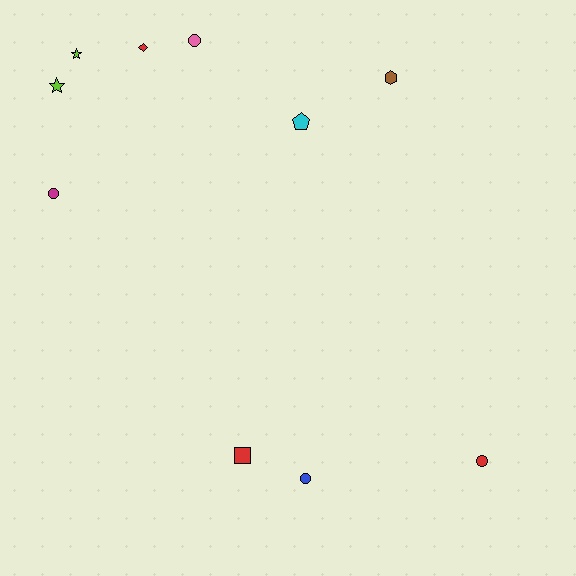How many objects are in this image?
There are 10 objects.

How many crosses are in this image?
There are no crosses.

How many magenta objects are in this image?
There is 1 magenta object.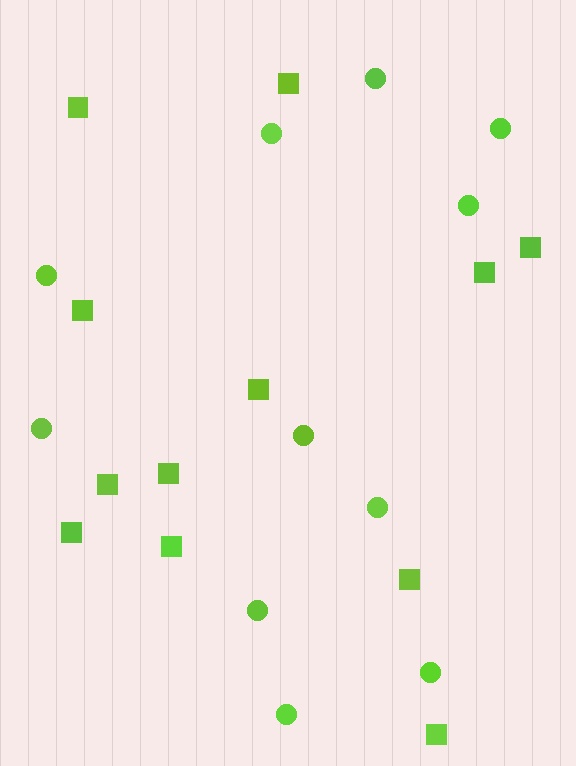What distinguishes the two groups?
There are 2 groups: one group of squares (12) and one group of circles (11).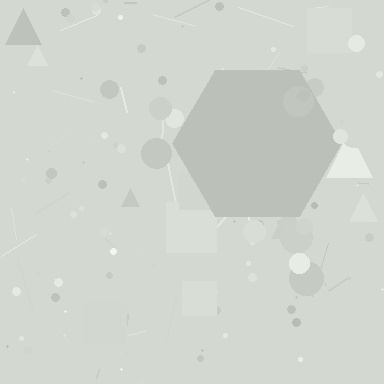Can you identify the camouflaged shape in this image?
The camouflaged shape is a hexagon.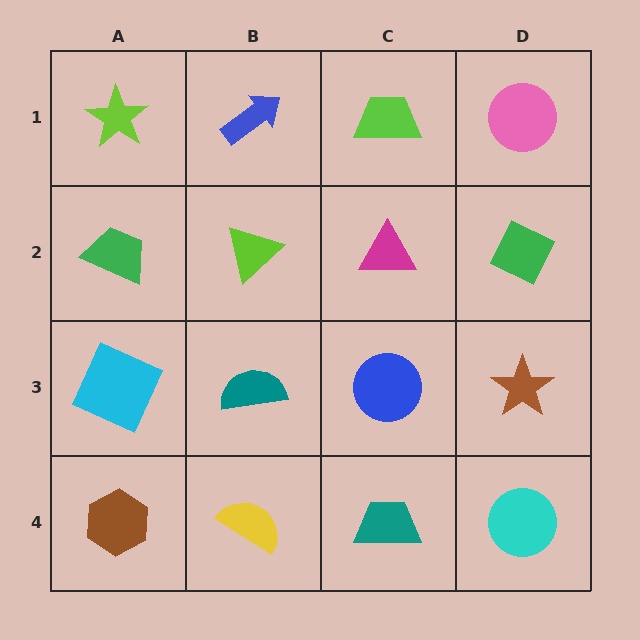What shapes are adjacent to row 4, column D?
A brown star (row 3, column D), a teal trapezoid (row 4, column C).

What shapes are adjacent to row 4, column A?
A cyan square (row 3, column A), a yellow semicircle (row 4, column B).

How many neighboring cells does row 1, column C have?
3.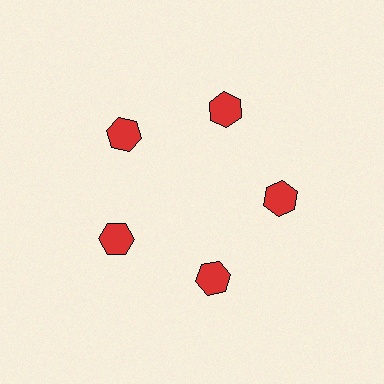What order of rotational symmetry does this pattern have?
This pattern has 5-fold rotational symmetry.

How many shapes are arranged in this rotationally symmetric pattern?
There are 5 shapes, arranged in 5 groups of 1.